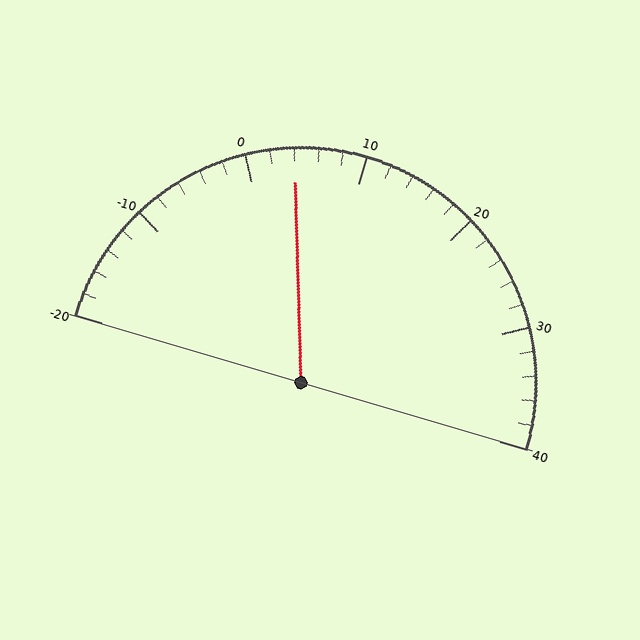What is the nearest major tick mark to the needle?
The nearest major tick mark is 0.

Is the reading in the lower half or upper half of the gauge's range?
The reading is in the lower half of the range (-20 to 40).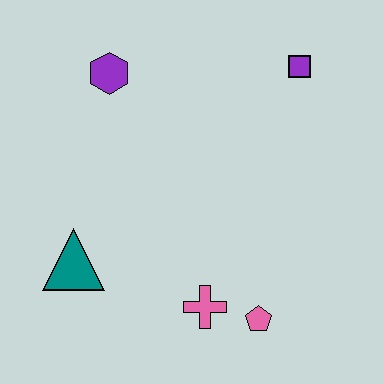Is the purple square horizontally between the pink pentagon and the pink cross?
No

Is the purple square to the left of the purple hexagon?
No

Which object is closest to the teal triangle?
The pink cross is closest to the teal triangle.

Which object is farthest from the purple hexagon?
The pink pentagon is farthest from the purple hexagon.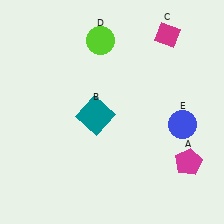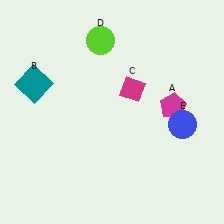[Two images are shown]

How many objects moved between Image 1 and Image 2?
3 objects moved between the two images.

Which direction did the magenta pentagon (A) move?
The magenta pentagon (A) moved up.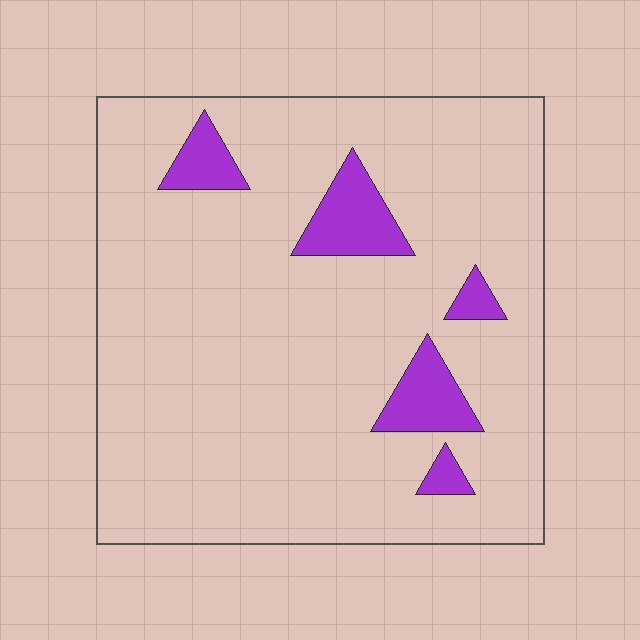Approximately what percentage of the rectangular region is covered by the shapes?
Approximately 10%.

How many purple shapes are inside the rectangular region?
5.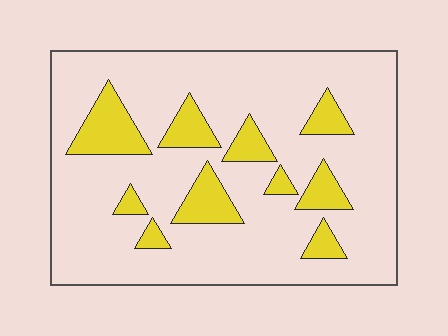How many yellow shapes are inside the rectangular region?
10.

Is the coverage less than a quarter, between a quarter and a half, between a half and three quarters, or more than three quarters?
Less than a quarter.